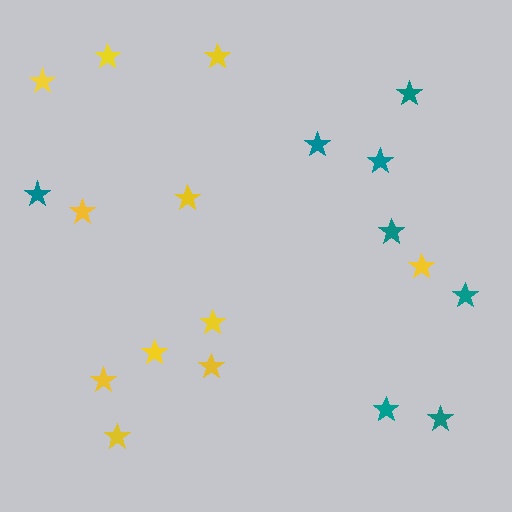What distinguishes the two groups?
There are 2 groups: one group of yellow stars (11) and one group of teal stars (8).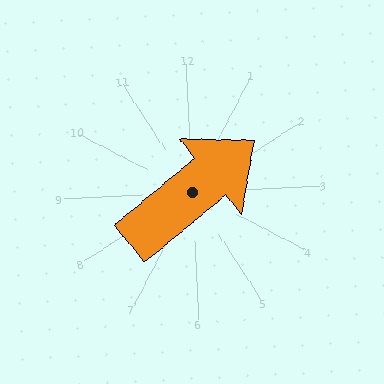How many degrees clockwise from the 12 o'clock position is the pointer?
Approximately 53 degrees.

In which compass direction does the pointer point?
Northeast.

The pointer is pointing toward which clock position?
Roughly 2 o'clock.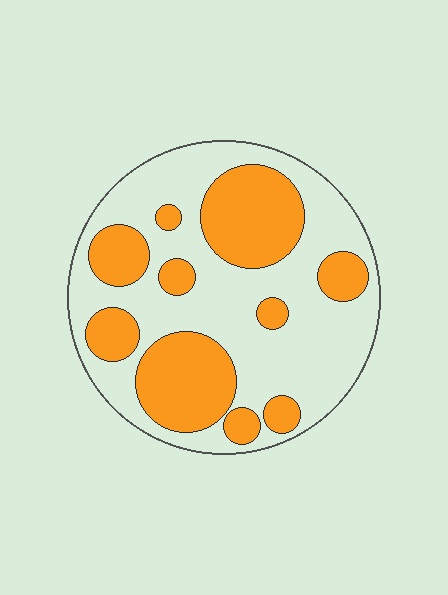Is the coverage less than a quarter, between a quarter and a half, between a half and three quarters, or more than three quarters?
Between a quarter and a half.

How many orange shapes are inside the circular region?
10.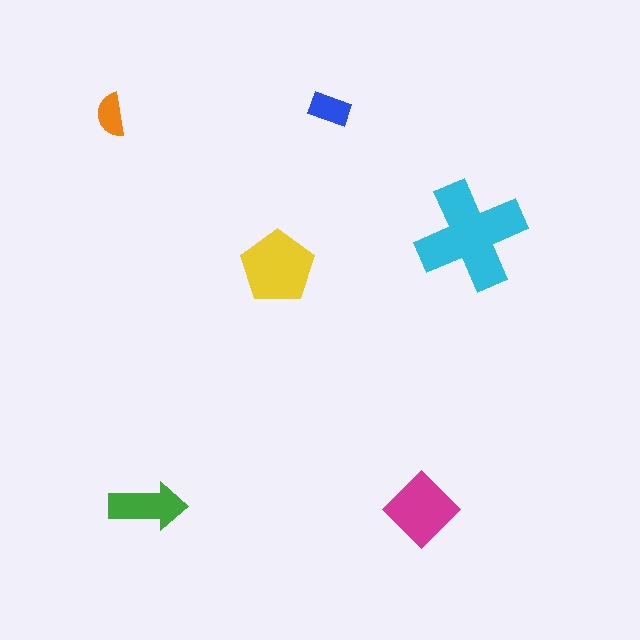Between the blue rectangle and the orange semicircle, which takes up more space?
The blue rectangle.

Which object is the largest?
The cyan cross.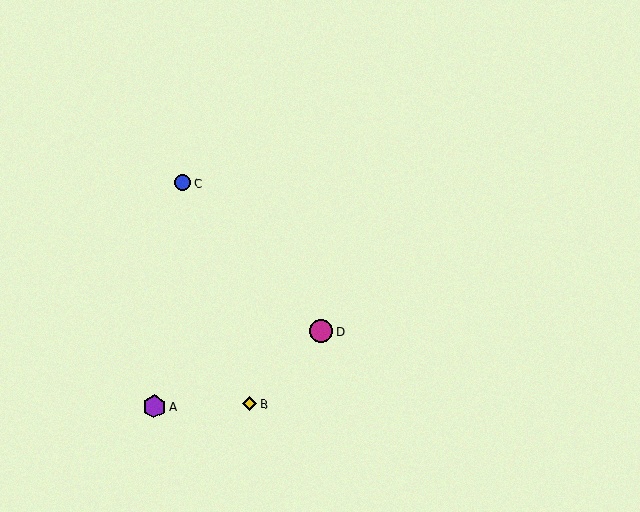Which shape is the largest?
The purple hexagon (labeled A) is the largest.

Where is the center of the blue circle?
The center of the blue circle is at (182, 183).